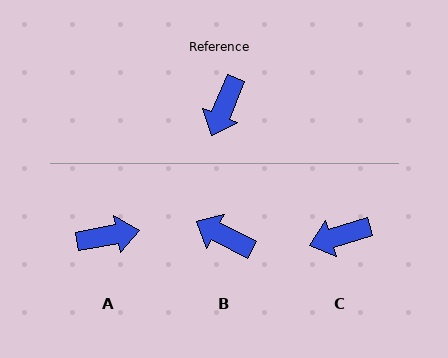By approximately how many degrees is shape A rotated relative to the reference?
Approximately 123 degrees counter-clockwise.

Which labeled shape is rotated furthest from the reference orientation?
A, about 123 degrees away.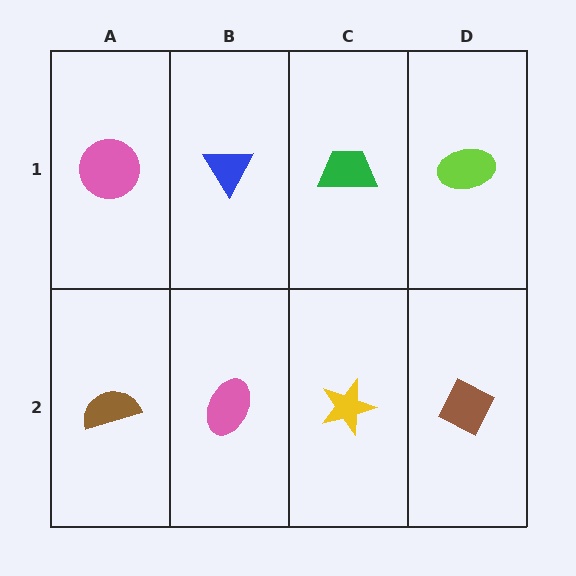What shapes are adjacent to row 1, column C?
A yellow star (row 2, column C), a blue triangle (row 1, column B), a lime ellipse (row 1, column D).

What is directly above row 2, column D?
A lime ellipse.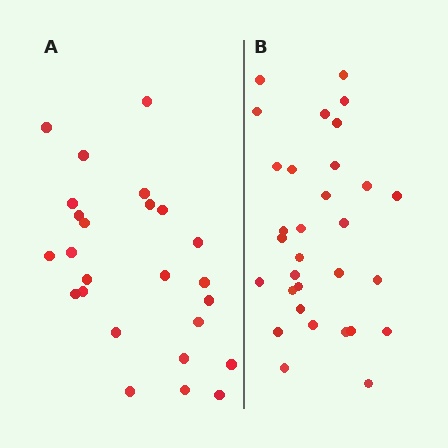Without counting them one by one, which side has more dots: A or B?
Region B (the right region) has more dots.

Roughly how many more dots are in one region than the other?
Region B has about 6 more dots than region A.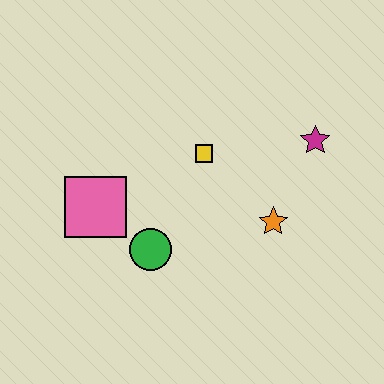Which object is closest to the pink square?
The green circle is closest to the pink square.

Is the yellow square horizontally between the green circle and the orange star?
Yes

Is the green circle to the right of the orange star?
No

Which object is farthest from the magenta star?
The pink square is farthest from the magenta star.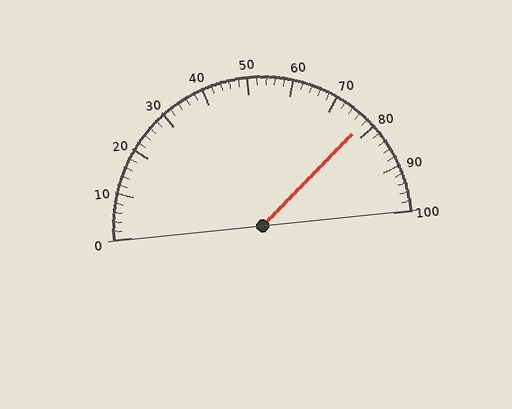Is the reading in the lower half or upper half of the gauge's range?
The reading is in the upper half of the range (0 to 100).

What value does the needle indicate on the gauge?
The needle indicates approximately 78.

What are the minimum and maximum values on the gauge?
The gauge ranges from 0 to 100.